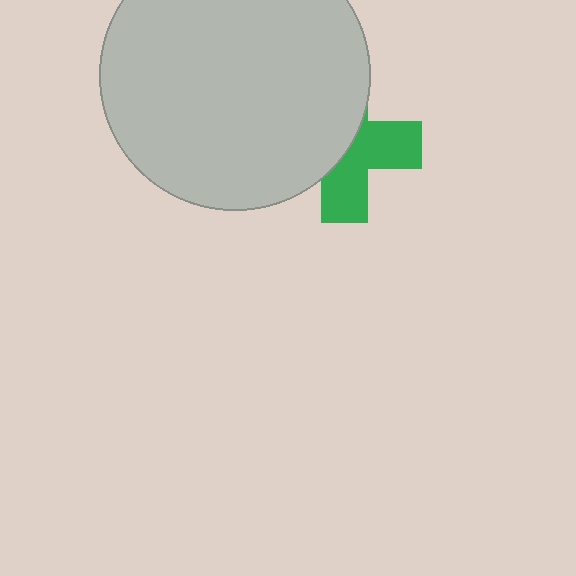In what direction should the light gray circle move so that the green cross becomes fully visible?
The light gray circle should move left. That is the shortest direction to clear the overlap and leave the green cross fully visible.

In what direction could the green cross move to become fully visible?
The green cross could move right. That would shift it out from behind the light gray circle entirely.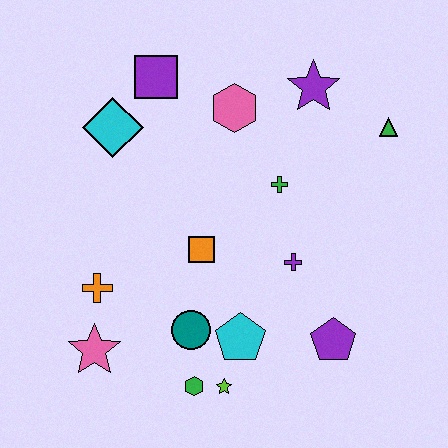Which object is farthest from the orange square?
The green triangle is farthest from the orange square.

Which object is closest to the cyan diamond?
The purple square is closest to the cyan diamond.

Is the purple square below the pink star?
No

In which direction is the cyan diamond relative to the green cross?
The cyan diamond is to the left of the green cross.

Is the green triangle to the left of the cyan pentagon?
No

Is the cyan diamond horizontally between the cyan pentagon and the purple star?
No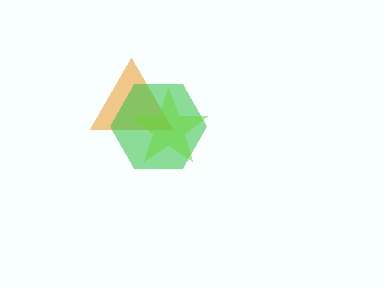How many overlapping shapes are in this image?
There are 3 overlapping shapes in the image.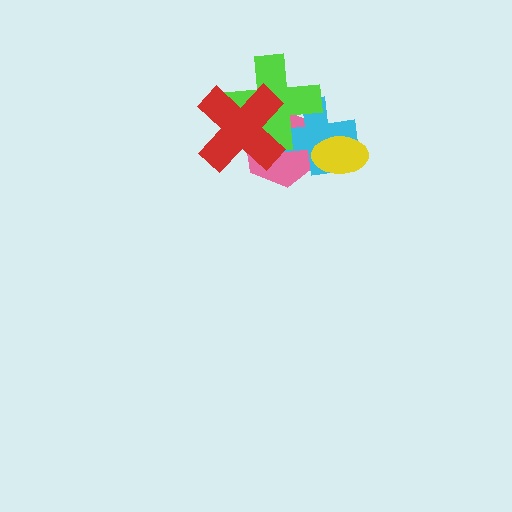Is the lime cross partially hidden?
Yes, it is partially covered by another shape.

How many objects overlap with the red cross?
3 objects overlap with the red cross.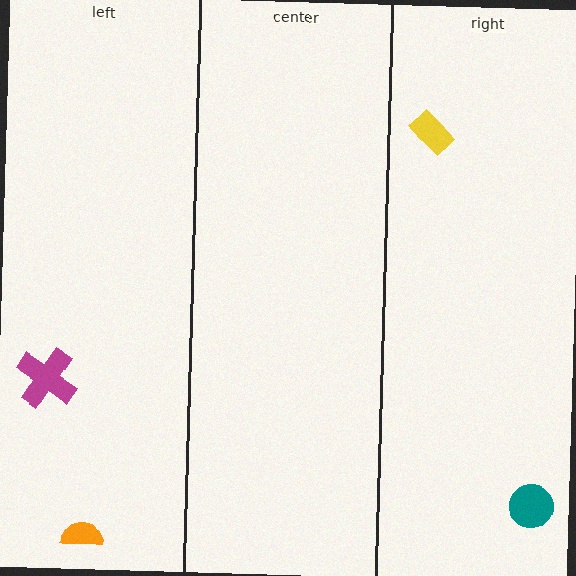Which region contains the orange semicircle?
The left region.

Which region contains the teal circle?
The right region.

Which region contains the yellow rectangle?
The right region.